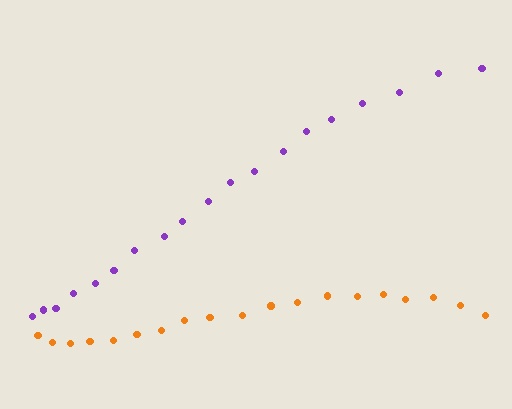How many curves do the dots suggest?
There are 2 distinct paths.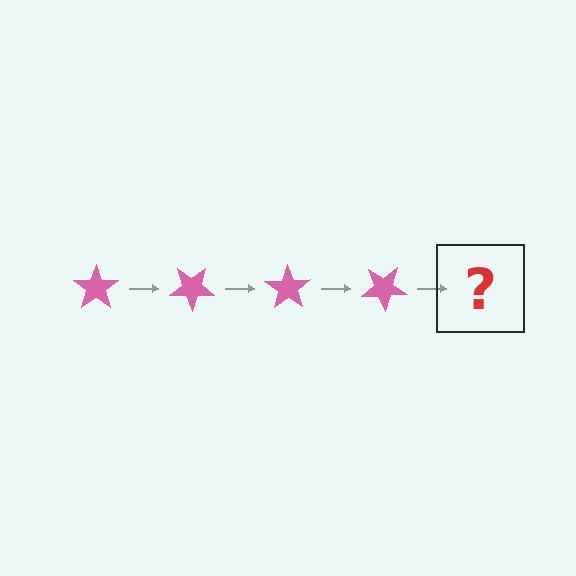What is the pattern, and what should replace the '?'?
The pattern is that the star rotates 35 degrees each step. The '?' should be a pink star rotated 140 degrees.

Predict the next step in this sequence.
The next step is a pink star rotated 140 degrees.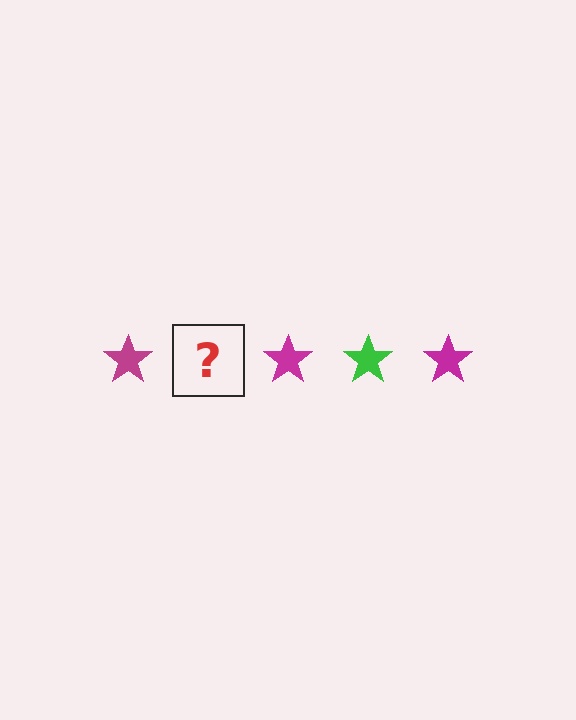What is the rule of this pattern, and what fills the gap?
The rule is that the pattern cycles through magenta, green stars. The gap should be filled with a green star.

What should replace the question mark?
The question mark should be replaced with a green star.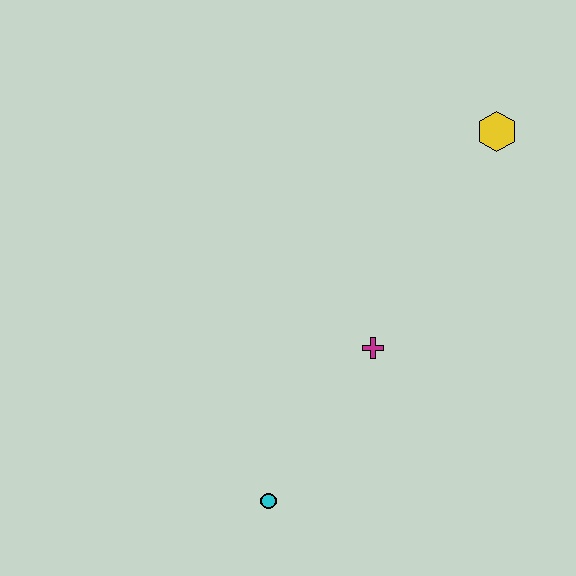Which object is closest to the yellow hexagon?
The magenta cross is closest to the yellow hexagon.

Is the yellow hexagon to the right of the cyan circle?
Yes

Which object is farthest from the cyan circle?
The yellow hexagon is farthest from the cyan circle.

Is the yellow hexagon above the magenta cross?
Yes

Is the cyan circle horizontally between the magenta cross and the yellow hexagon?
No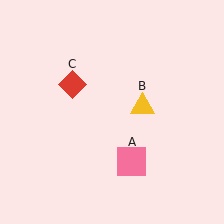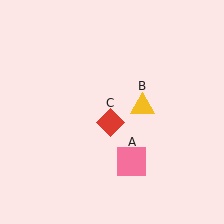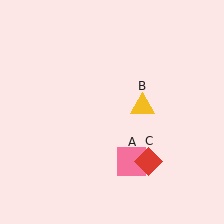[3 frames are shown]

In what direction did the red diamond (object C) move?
The red diamond (object C) moved down and to the right.